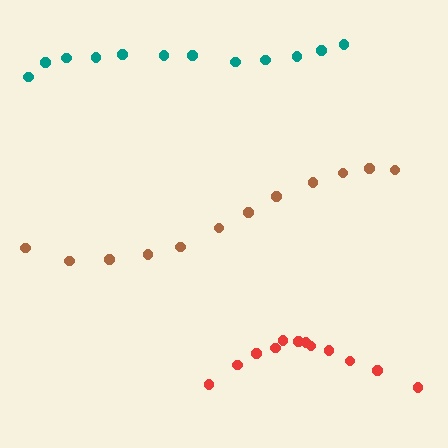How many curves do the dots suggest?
There are 3 distinct paths.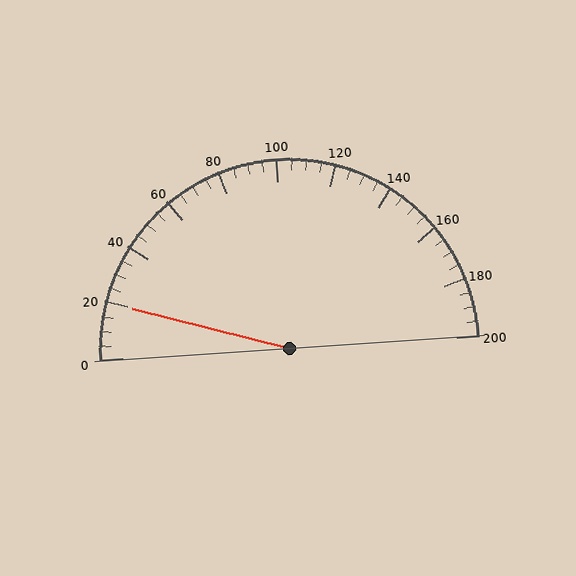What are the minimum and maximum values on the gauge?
The gauge ranges from 0 to 200.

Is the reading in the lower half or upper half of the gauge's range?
The reading is in the lower half of the range (0 to 200).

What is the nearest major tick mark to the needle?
The nearest major tick mark is 20.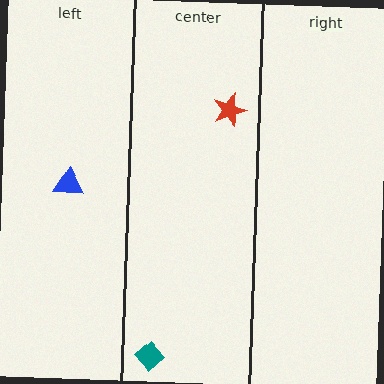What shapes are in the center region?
The red star, the teal diamond.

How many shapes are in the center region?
2.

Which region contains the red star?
The center region.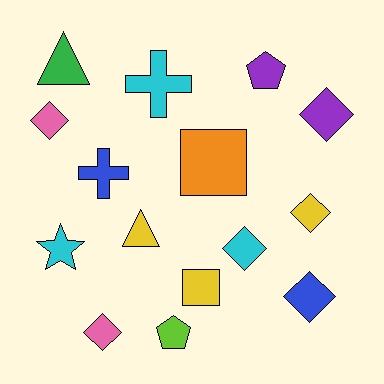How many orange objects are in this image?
There is 1 orange object.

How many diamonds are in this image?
There are 6 diamonds.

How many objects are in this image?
There are 15 objects.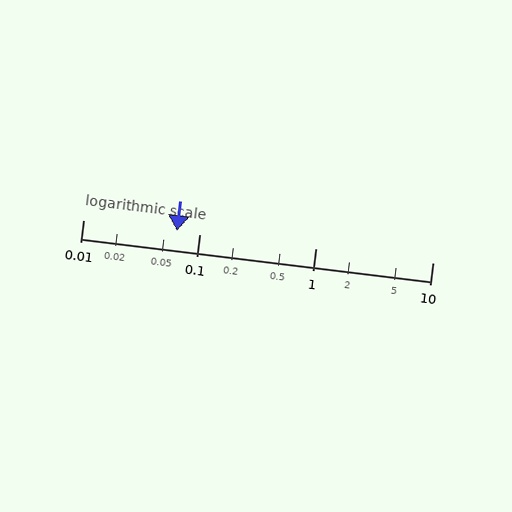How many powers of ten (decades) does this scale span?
The scale spans 3 decades, from 0.01 to 10.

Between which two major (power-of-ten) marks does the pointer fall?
The pointer is between 0.01 and 0.1.